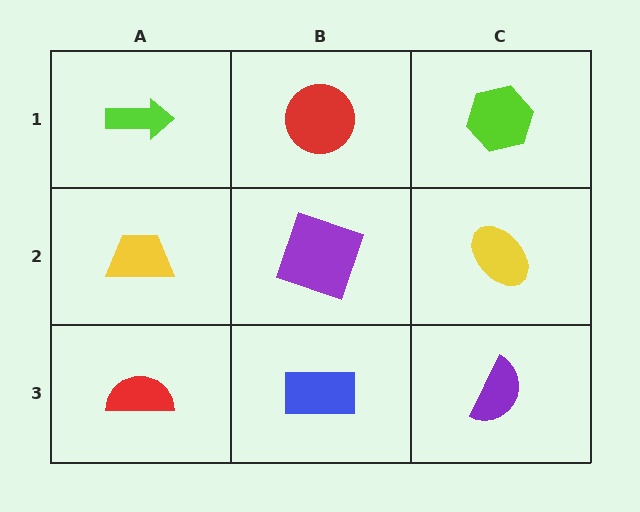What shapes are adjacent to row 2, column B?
A red circle (row 1, column B), a blue rectangle (row 3, column B), a yellow trapezoid (row 2, column A), a yellow ellipse (row 2, column C).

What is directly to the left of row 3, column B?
A red semicircle.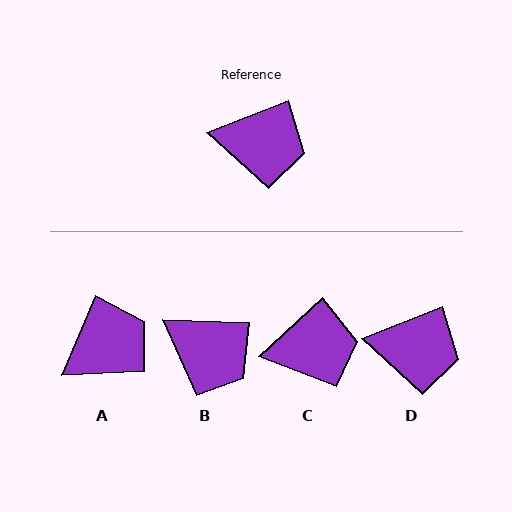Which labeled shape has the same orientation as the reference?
D.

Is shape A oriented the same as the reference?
No, it is off by about 46 degrees.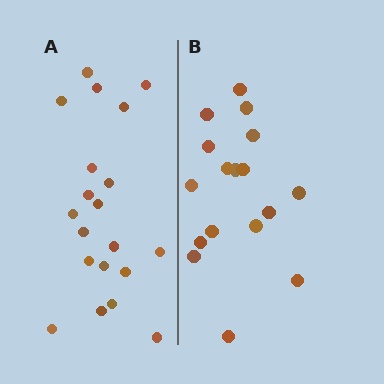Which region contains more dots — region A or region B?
Region A (the left region) has more dots.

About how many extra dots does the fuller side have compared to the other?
Region A has just a few more — roughly 2 or 3 more dots than region B.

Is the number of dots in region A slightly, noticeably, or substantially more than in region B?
Region A has only slightly more — the two regions are fairly close. The ratio is roughly 1.2 to 1.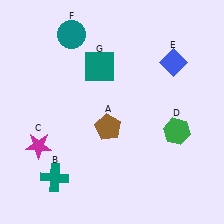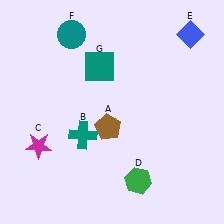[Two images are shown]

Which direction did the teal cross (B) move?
The teal cross (B) moved up.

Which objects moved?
The objects that moved are: the teal cross (B), the green hexagon (D), the blue diamond (E).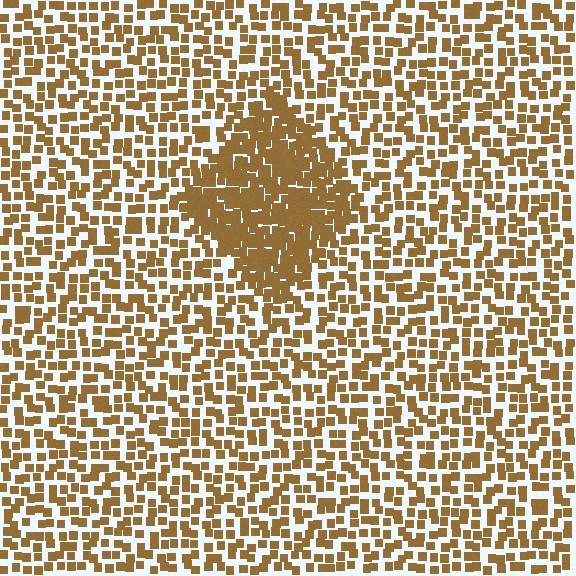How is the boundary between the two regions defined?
The boundary is defined by a change in element density (approximately 2.1x ratio). All elements are the same color, size, and shape.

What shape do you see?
I see a diamond.